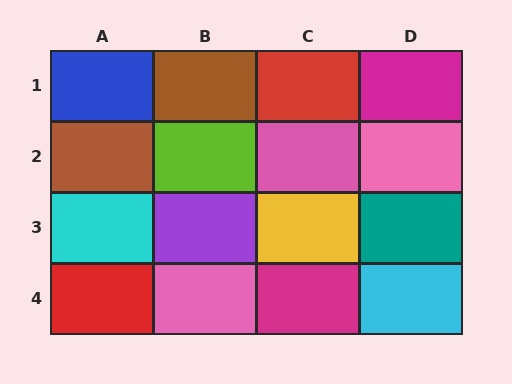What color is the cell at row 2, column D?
Pink.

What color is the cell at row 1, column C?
Red.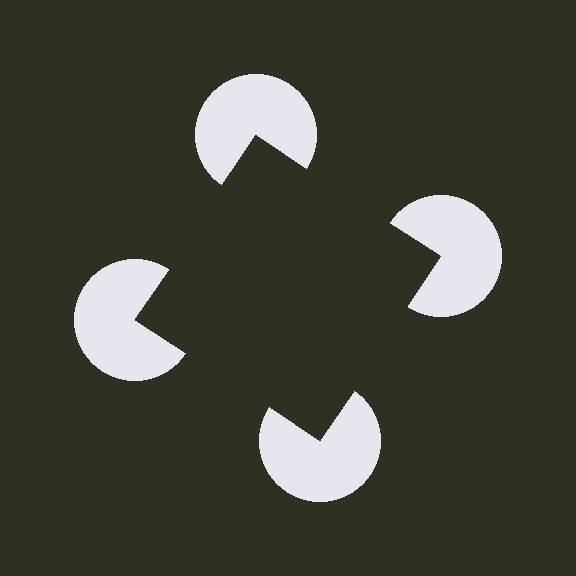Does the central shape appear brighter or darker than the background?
It typically appears slightly darker than the background, even though no actual brightness change is drawn.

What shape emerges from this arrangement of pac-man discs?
An illusory square — its edges are inferred from the aligned wedge cuts in the pac-man discs, not physically drawn.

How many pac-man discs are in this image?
There are 4 — one at each vertex of the illusory square.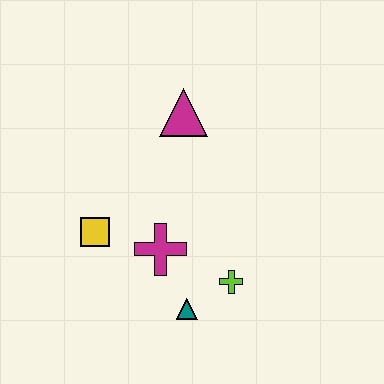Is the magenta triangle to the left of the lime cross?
Yes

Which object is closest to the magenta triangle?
The magenta cross is closest to the magenta triangle.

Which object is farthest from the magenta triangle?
The teal triangle is farthest from the magenta triangle.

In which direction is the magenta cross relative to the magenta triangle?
The magenta cross is below the magenta triangle.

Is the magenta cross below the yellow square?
Yes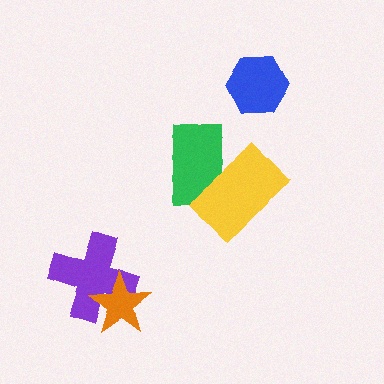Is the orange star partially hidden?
No, no other shape covers it.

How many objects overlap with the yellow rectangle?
1 object overlaps with the yellow rectangle.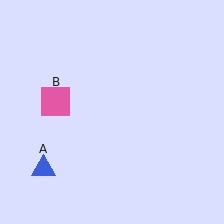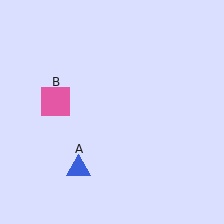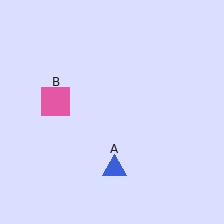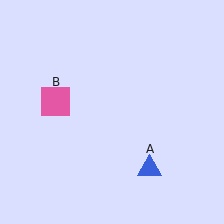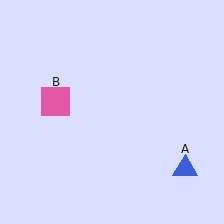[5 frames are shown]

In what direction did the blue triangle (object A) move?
The blue triangle (object A) moved right.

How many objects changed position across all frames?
1 object changed position: blue triangle (object A).